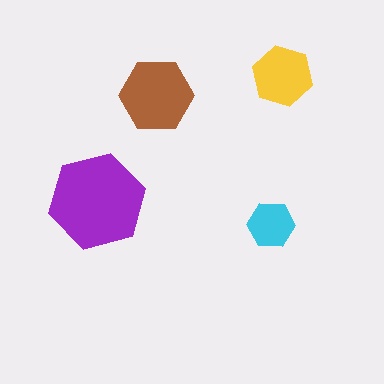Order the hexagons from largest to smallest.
the purple one, the brown one, the yellow one, the cyan one.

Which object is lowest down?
The cyan hexagon is bottommost.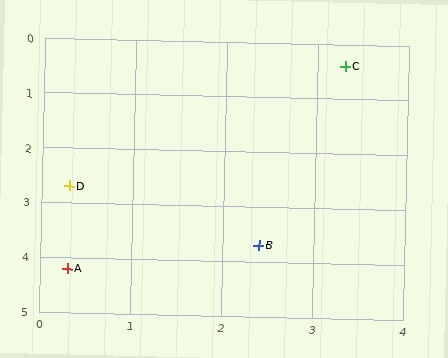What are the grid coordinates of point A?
Point A is at approximately (0.3, 4.2).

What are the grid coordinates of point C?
Point C is at approximately (3.3, 0.4).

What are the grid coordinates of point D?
Point D is at approximately (0.3, 2.7).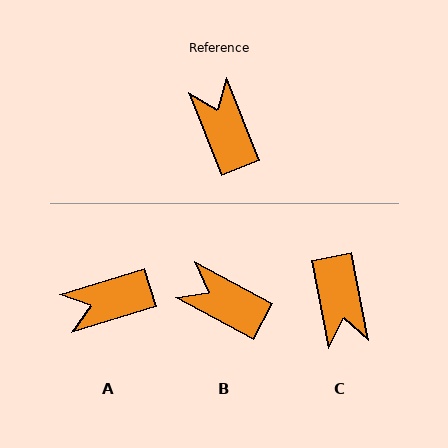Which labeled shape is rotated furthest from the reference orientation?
C, about 169 degrees away.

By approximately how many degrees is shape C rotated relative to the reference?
Approximately 169 degrees counter-clockwise.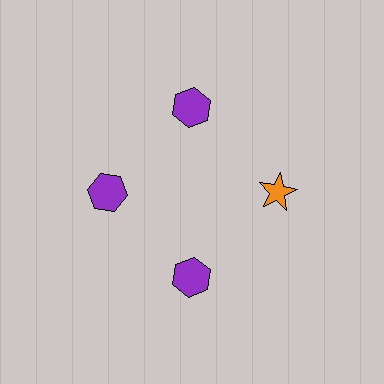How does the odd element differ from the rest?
It differs in both color (orange instead of purple) and shape (star instead of hexagon).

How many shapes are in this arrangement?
There are 4 shapes arranged in a ring pattern.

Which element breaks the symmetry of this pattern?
The orange star at roughly the 3 o'clock position breaks the symmetry. All other shapes are purple hexagons.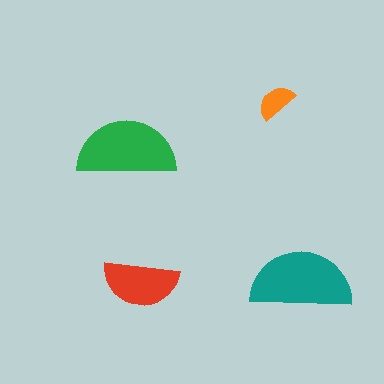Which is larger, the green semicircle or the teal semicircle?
The teal one.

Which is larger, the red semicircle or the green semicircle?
The green one.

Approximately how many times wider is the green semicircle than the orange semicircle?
About 2.5 times wider.